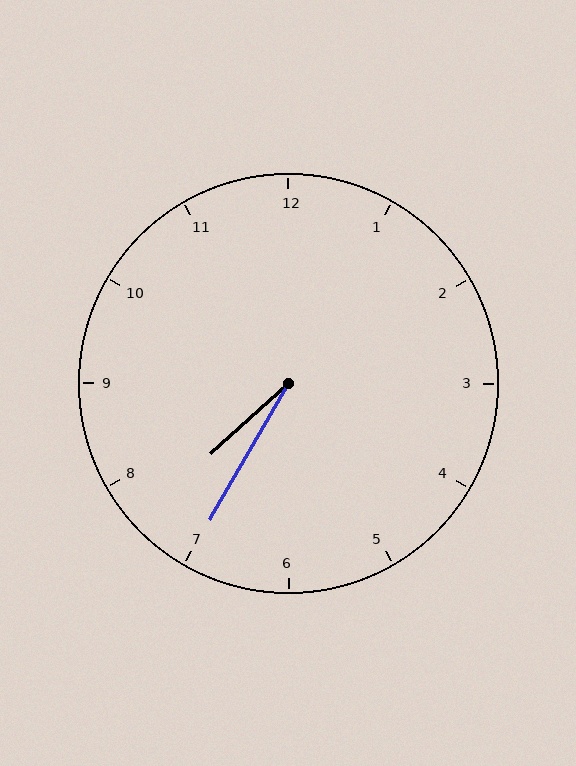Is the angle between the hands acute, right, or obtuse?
It is acute.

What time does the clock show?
7:35.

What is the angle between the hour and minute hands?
Approximately 18 degrees.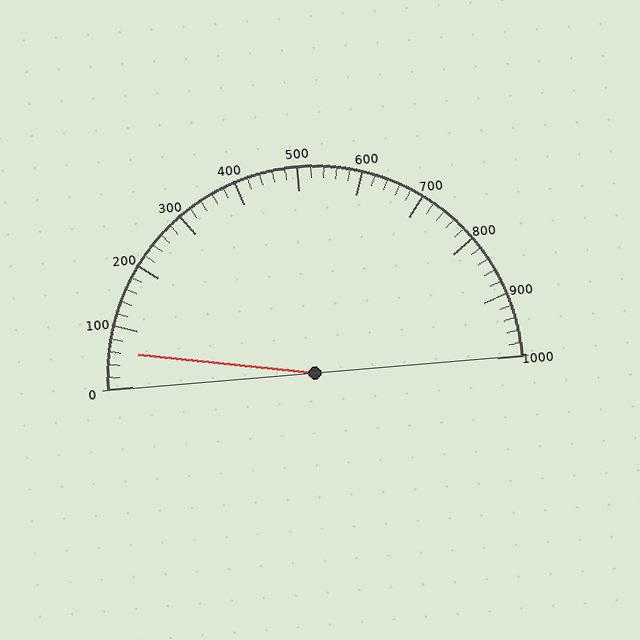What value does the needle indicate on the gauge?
The needle indicates approximately 60.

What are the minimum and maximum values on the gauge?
The gauge ranges from 0 to 1000.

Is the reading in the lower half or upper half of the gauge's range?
The reading is in the lower half of the range (0 to 1000).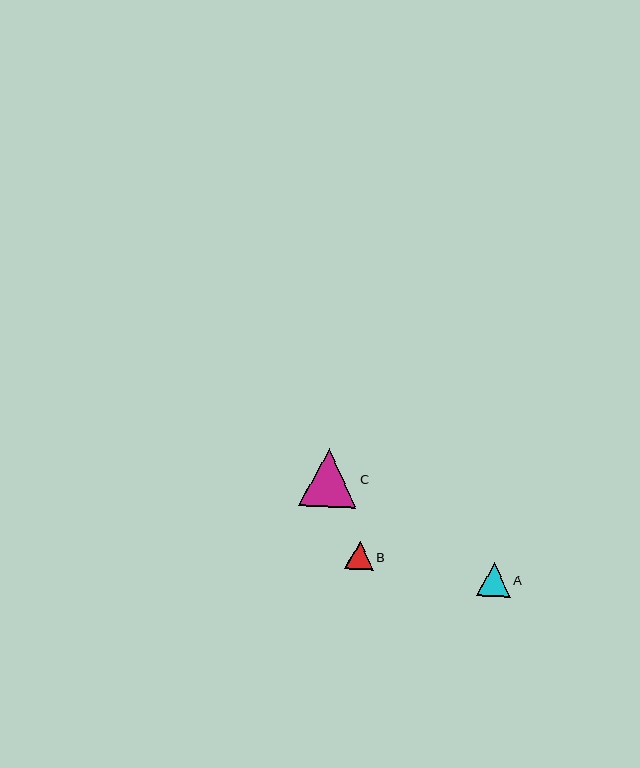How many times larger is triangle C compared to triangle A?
Triangle C is approximately 1.7 times the size of triangle A.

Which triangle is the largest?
Triangle C is the largest with a size of approximately 58 pixels.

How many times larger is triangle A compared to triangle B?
Triangle A is approximately 1.2 times the size of triangle B.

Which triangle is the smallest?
Triangle B is the smallest with a size of approximately 28 pixels.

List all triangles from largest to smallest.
From largest to smallest: C, A, B.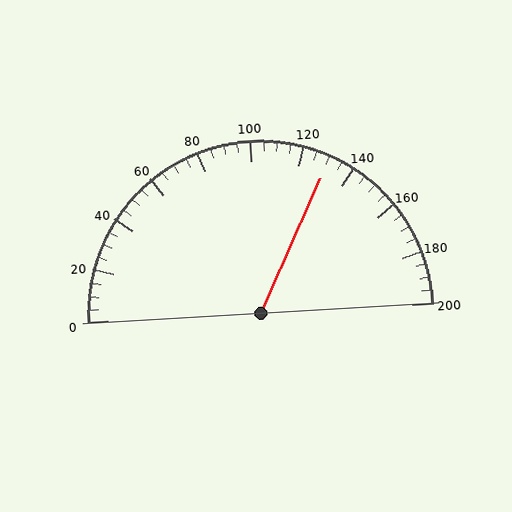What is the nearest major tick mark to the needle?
The nearest major tick mark is 120.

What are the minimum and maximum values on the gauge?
The gauge ranges from 0 to 200.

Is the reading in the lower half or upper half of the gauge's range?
The reading is in the upper half of the range (0 to 200).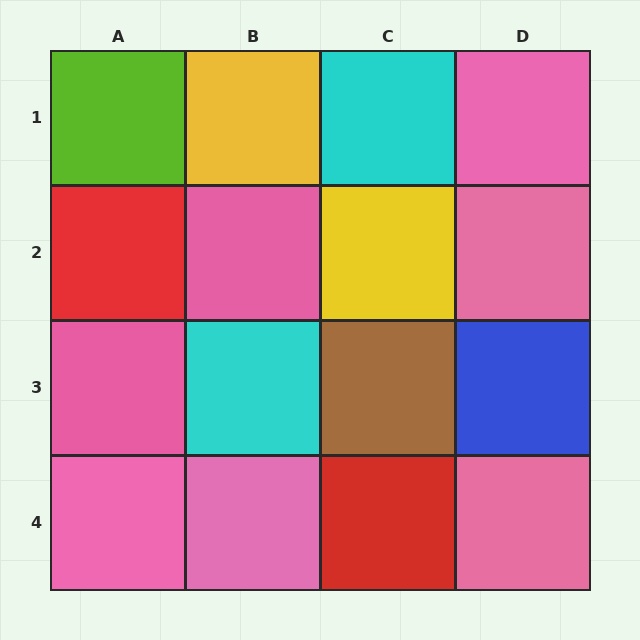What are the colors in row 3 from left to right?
Pink, cyan, brown, blue.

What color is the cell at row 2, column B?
Pink.